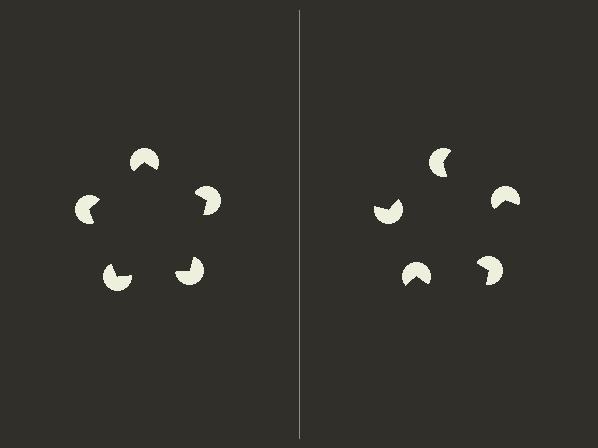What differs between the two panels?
The pac-man discs are positioned identically on both sides; only the wedge orientations differ. On the left they align to a pentagon; on the right they are misaligned.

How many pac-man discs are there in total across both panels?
10 — 5 on each side.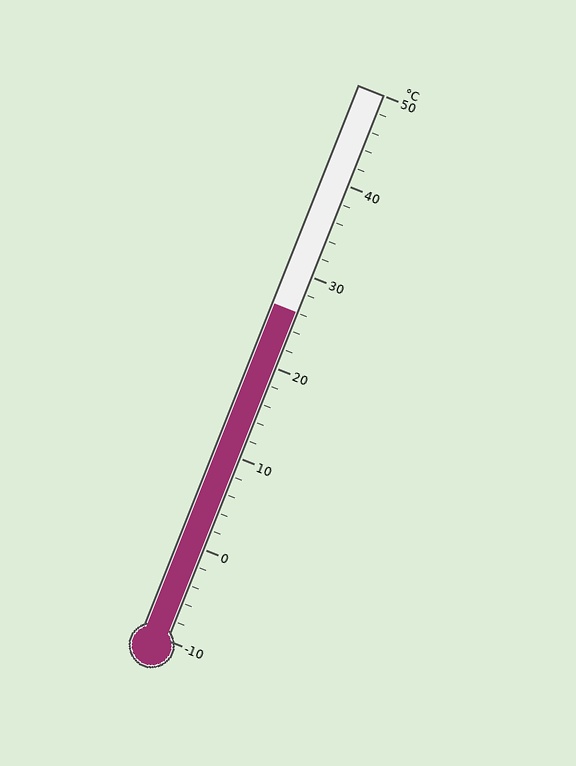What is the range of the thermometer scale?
The thermometer scale ranges from -10°C to 50°C.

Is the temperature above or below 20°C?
The temperature is above 20°C.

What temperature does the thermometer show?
The thermometer shows approximately 26°C.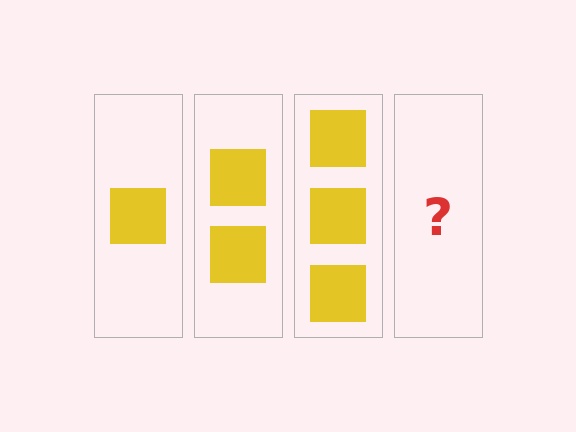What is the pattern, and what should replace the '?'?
The pattern is that each step adds one more square. The '?' should be 4 squares.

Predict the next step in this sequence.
The next step is 4 squares.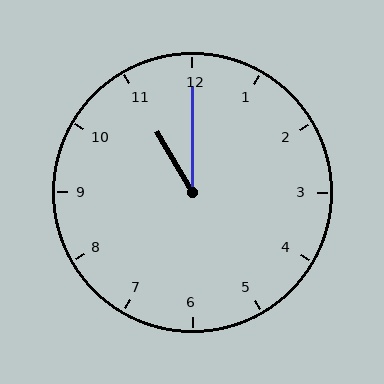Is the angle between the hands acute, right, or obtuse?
It is acute.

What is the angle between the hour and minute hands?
Approximately 30 degrees.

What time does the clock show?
11:00.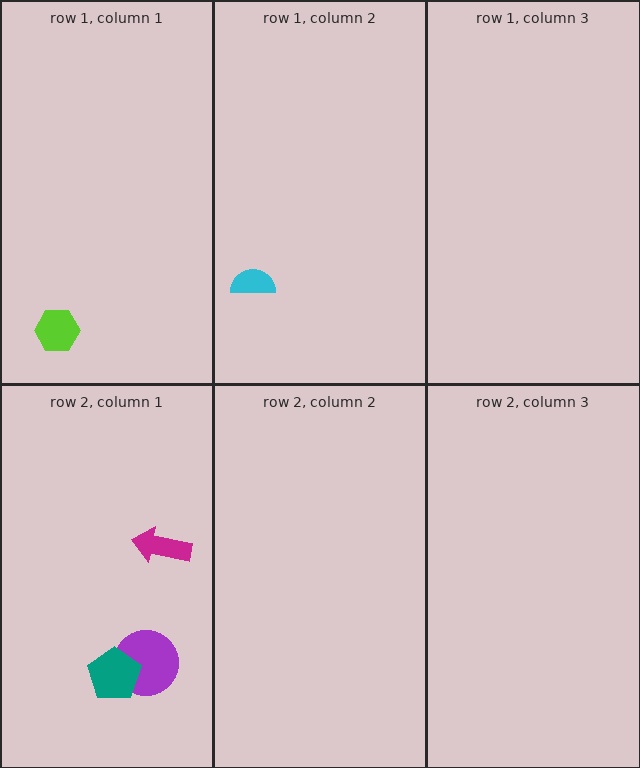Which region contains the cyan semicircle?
The row 1, column 2 region.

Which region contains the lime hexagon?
The row 1, column 1 region.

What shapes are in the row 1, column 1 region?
The lime hexagon.